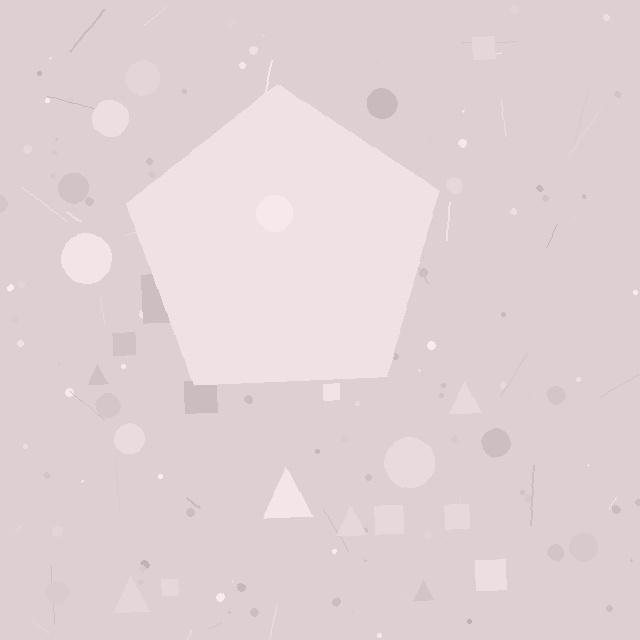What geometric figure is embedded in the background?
A pentagon is embedded in the background.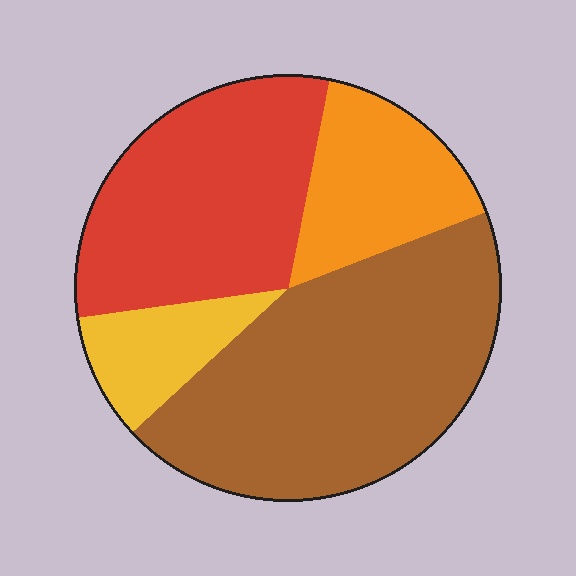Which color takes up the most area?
Brown, at roughly 45%.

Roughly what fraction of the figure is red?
Red takes up about one third (1/3) of the figure.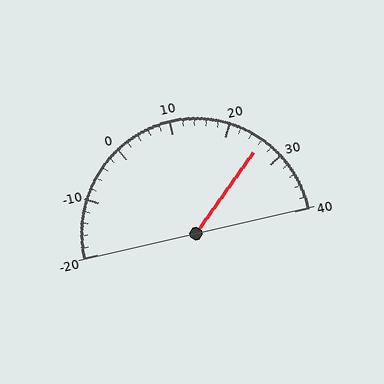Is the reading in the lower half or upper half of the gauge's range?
The reading is in the upper half of the range (-20 to 40).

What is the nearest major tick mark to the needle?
The nearest major tick mark is 30.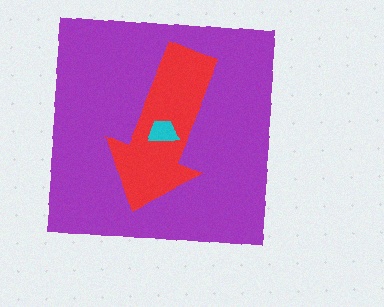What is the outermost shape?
The purple square.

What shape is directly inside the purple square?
The red arrow.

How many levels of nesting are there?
3.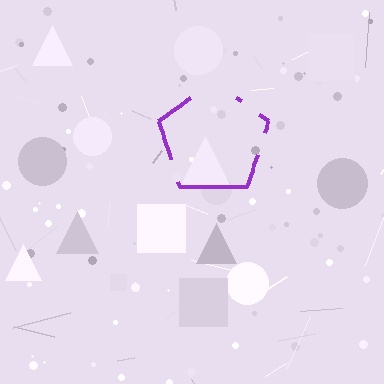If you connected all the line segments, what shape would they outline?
They would outline a pentagon.